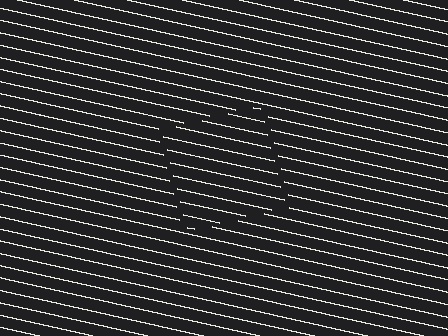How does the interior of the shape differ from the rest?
The interior of the shape contains the same grating, shifted by half a period — the contour is defined by the phase discontinuity where line-ends from the inner and outer gratings abut.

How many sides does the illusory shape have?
4 sides — the line-ends trace a square.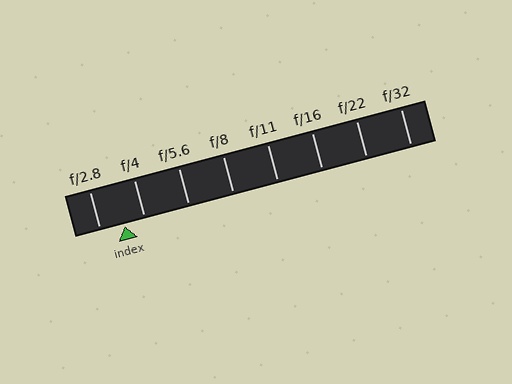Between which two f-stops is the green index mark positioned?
The index mark is between f/2.8 and f/4.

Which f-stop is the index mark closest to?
The index mark is closest to f/4.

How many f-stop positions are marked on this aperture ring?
There are 8 f-stop positions marked.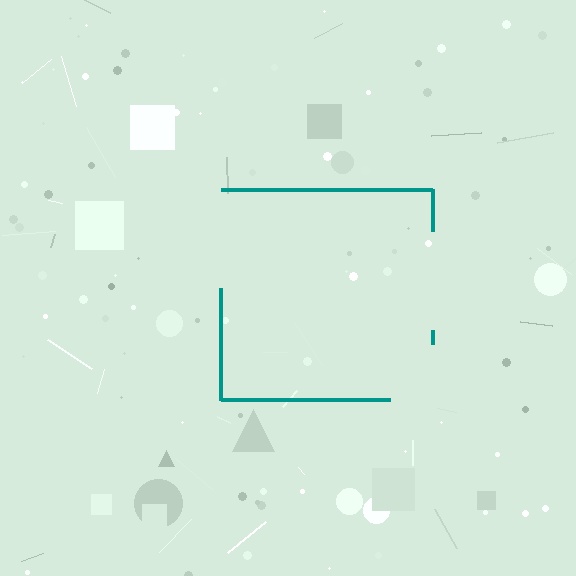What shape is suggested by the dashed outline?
The dashed outline suggests a square.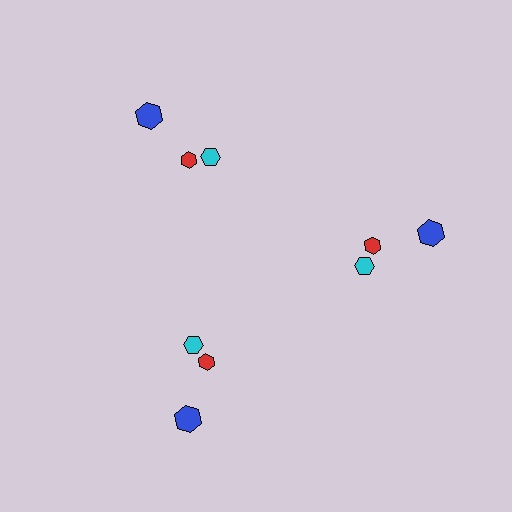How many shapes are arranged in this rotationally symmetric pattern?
There are 9 shapes, arranged in 3 groups of 3.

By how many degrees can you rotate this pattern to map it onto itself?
The pattern maps onto itself every 120 degrees of rotation.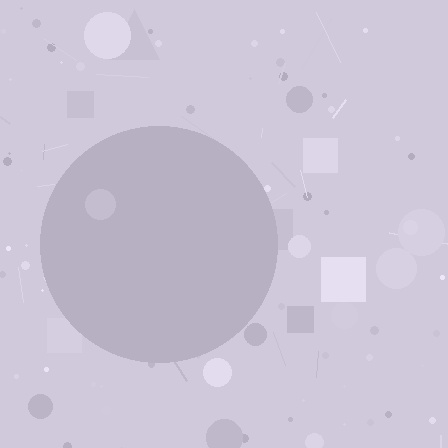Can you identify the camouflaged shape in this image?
The camouflaged shape is a circle.